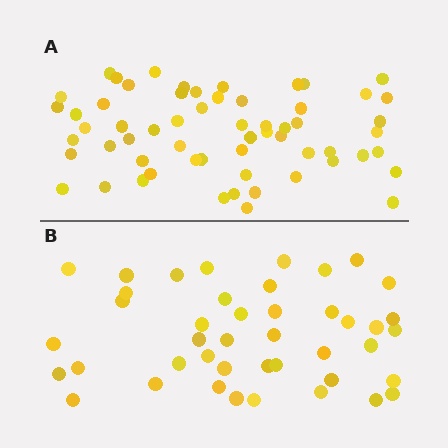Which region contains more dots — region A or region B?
Region A (the top region) has more dots.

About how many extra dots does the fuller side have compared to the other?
Region A has approximately 15 more dots than region B.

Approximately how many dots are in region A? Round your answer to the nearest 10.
About 60 dots.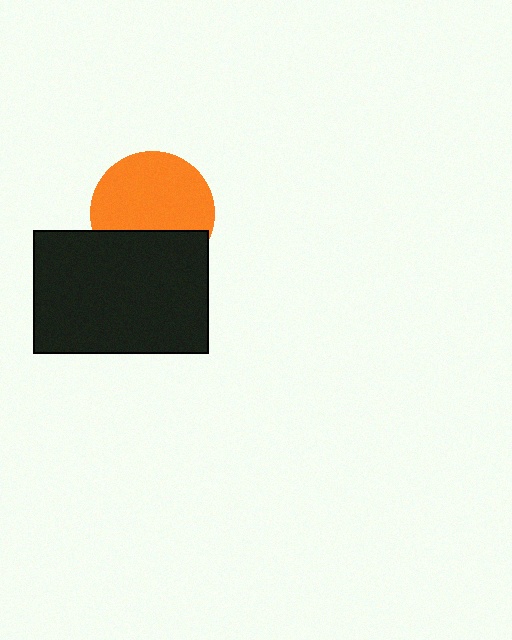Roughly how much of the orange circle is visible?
Most of it is visible (roughly 66%).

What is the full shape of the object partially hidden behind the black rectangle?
The partially hidden object is an orange circle.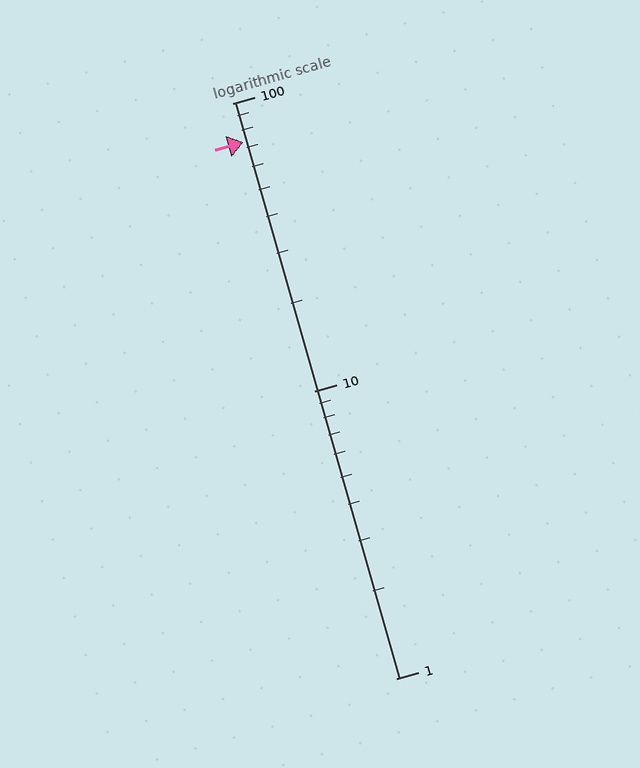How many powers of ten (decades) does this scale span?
The scale spans 2 decades, from 1 to 100.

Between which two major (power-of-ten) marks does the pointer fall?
The pointer is between 10 and 100.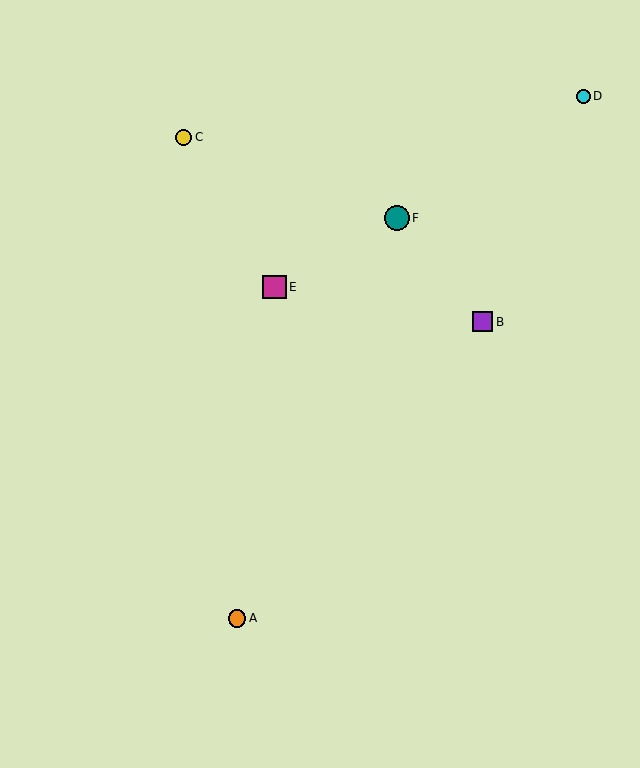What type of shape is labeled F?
Shape F is a teal circle.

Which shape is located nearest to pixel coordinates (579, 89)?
The cyan circle (labeled D) at (583, 96) is nearest to that location.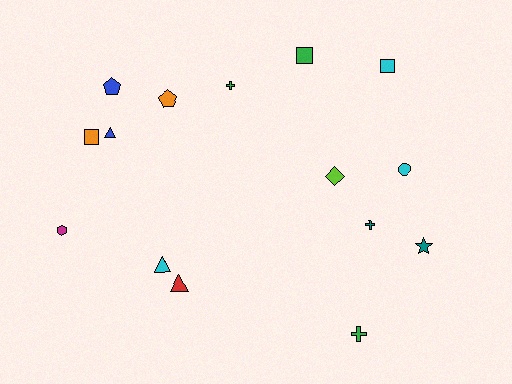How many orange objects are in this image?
There are 2 orange objects.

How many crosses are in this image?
There are 3 crosses.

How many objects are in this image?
There are 15 objects.